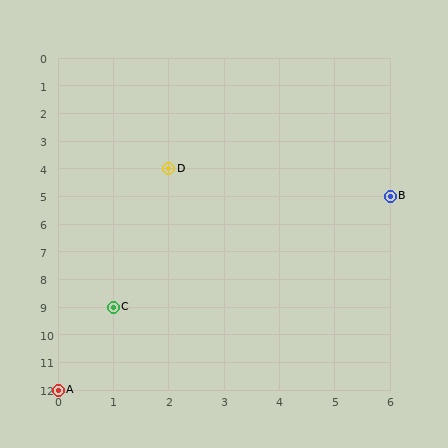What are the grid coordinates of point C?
Point C is at grid coordinates (1, 9).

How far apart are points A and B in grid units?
Points A and B are 6 columns and 7 rows apart (about 9.2 grid units diagonally).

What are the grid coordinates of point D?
Point D is at grid coordinates (2, 4).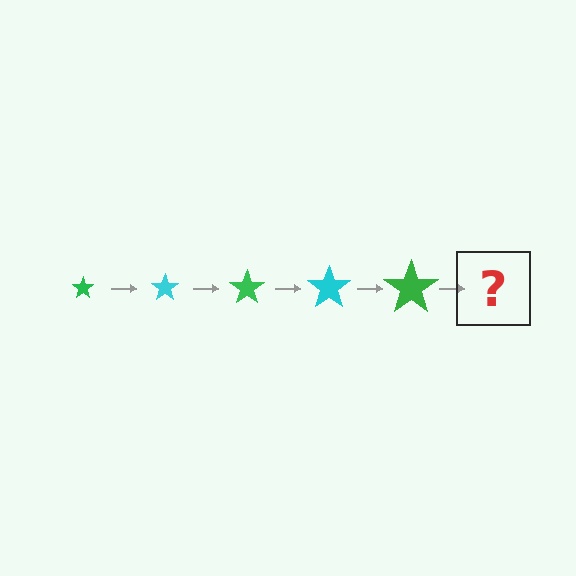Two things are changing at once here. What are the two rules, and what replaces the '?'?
The two rules are that the star grows larger each step and the color cycles through green and cyan. The '?' should be a cyan star, larger than the previous one.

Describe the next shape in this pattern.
It should be a cyan star, larger than the previous one.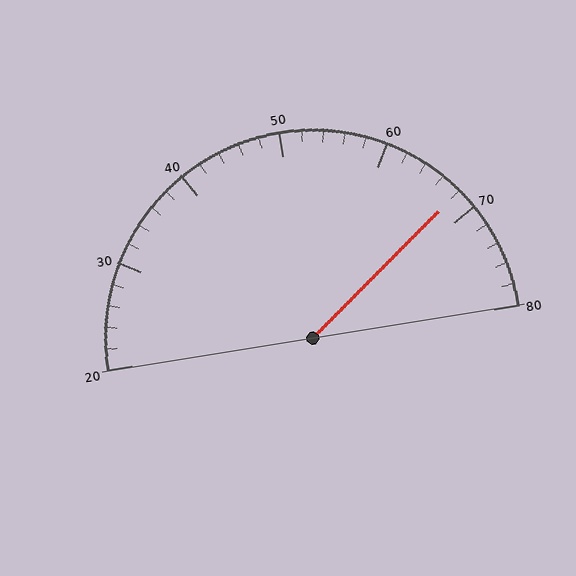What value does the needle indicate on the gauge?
The needle indicates approximately 68.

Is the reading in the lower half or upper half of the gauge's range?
The reading is in the upper half of the range (20 to 80).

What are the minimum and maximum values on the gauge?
The gauge ranges from 20 to 80.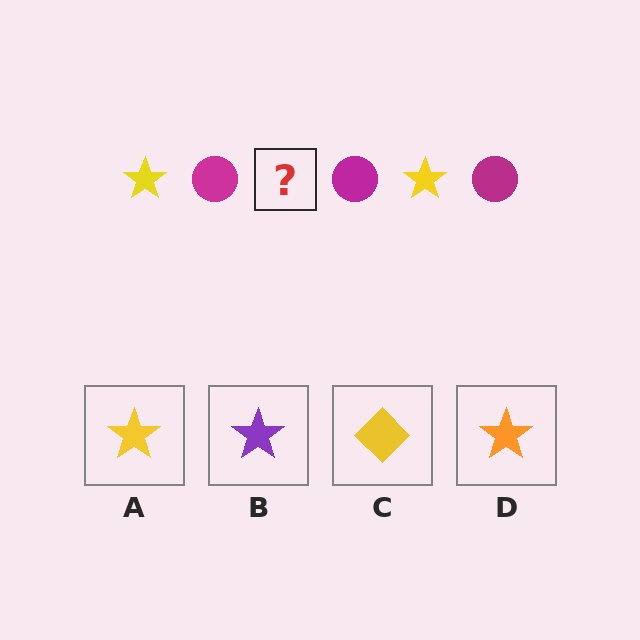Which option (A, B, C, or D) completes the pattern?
A.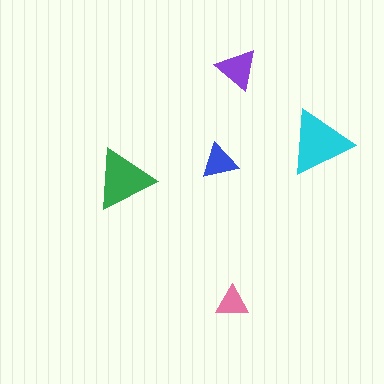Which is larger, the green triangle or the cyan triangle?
The cyan one.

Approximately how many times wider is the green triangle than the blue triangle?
About 1.5 times wider.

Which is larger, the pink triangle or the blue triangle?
The blue one.